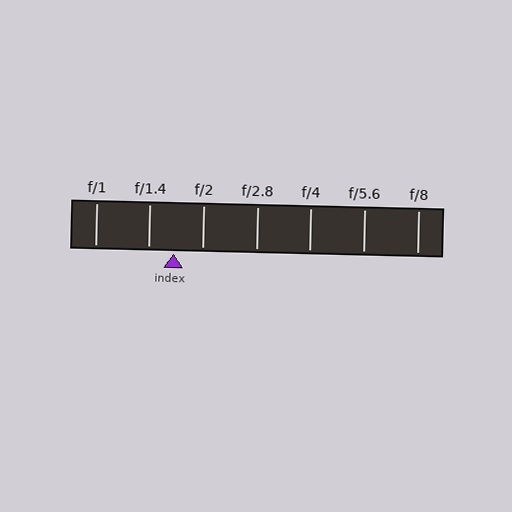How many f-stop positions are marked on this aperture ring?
There are 7 f-stop positions marked.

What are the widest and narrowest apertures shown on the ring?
The widest aperture shown is f/1 and the narrowest is f/8.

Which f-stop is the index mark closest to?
The index mark is closest to f/1.4.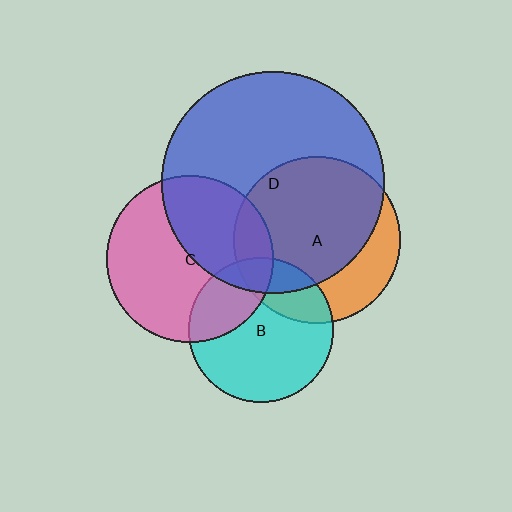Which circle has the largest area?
Circle D (blue).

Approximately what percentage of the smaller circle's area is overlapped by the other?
Approximately 30%.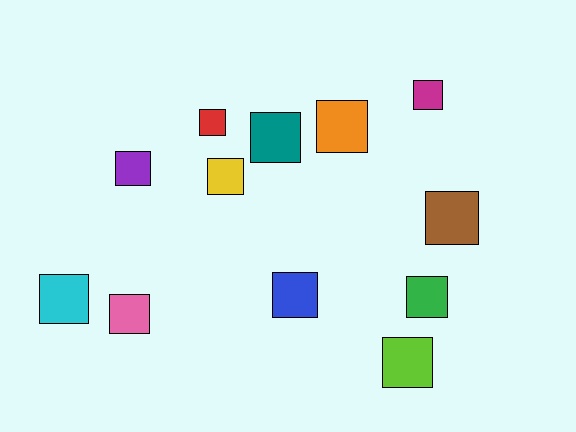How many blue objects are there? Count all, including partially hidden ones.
There is 1 blue object.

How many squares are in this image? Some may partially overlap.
There are 12 squares.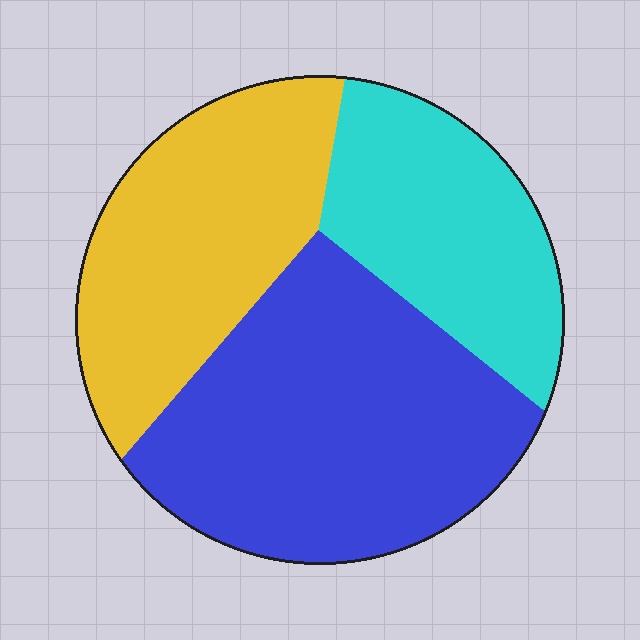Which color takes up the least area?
Cyan, at roughly 25%.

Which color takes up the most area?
Blue, at roughly 45%.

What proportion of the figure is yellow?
Yellow covers roughly 30% of the figure.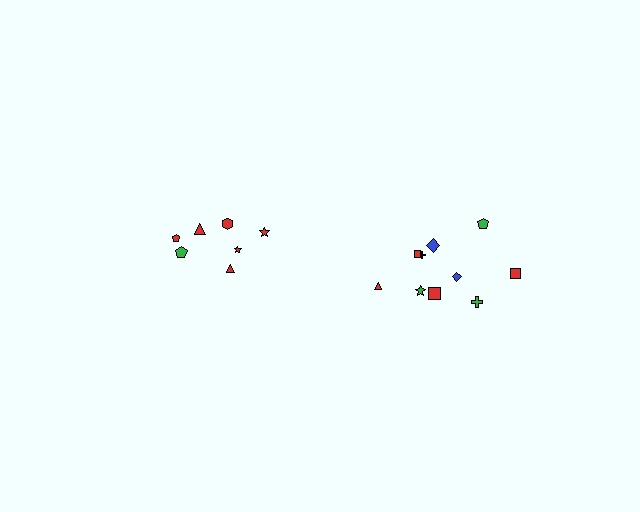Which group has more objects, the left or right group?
The right group.